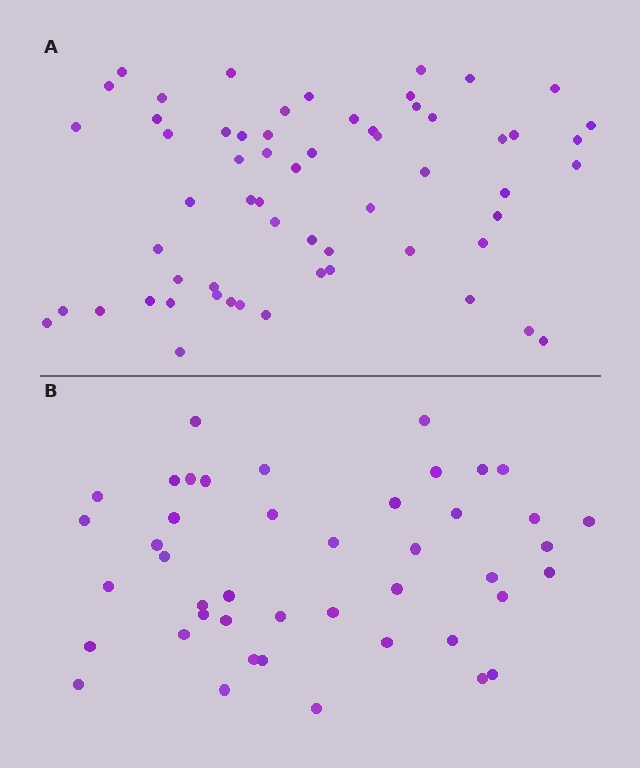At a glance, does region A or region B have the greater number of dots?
Region A (the top region) has more dots.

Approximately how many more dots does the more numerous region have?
Region A has approximately 15 more dots than region B.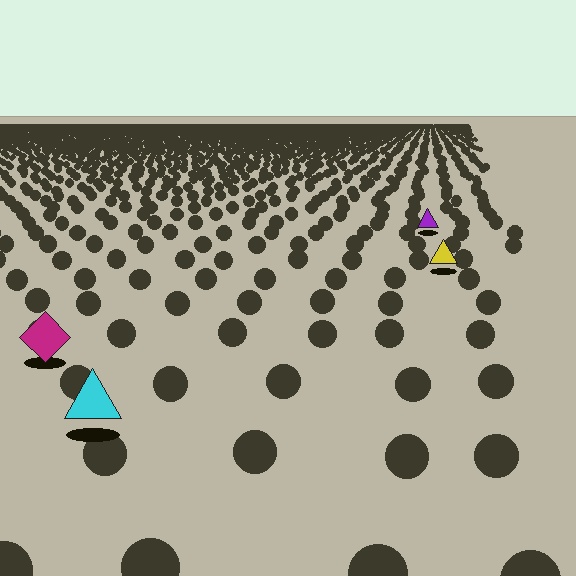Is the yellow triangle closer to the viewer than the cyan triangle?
No. The cyan triangle is closer — you can tell from the texture gradient: the ground texture is coarser near it.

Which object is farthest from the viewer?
The purple triangle is farthest from the viewer. It appears smaller and the ground texture around it is denser.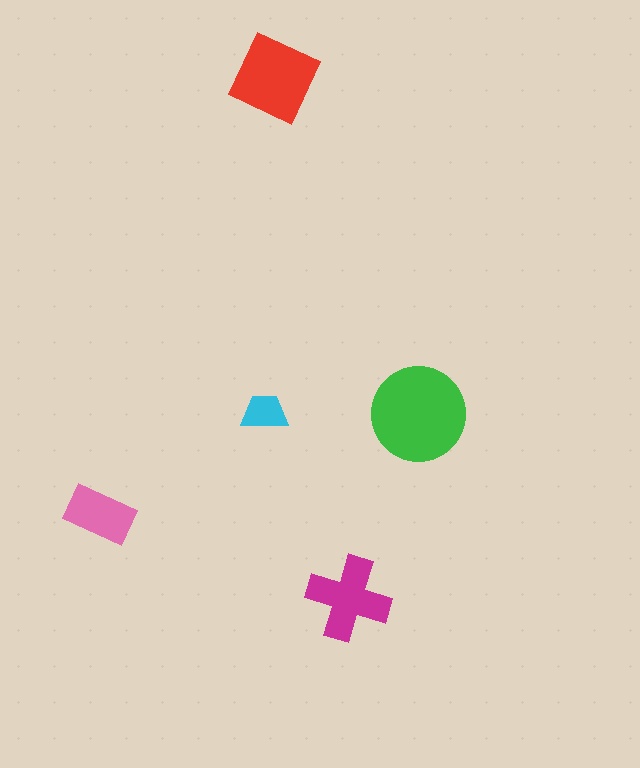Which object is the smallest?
The cyan trapezoid.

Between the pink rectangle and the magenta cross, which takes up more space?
The magenta cross.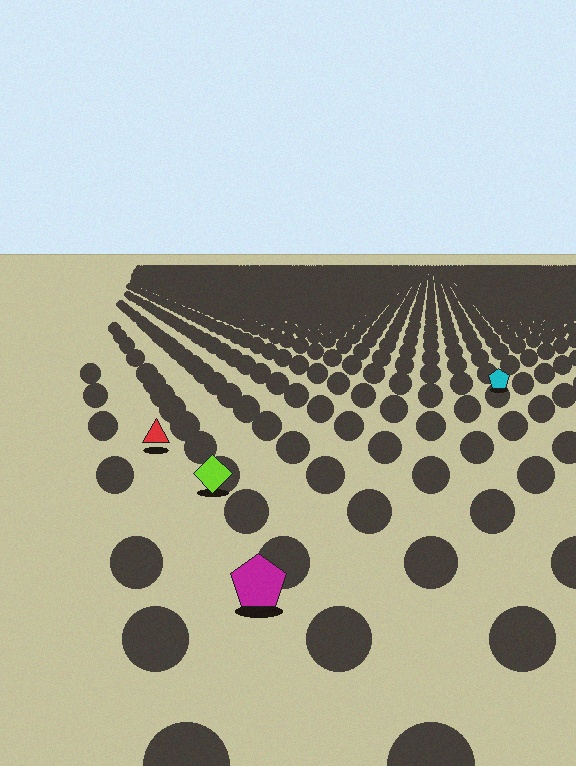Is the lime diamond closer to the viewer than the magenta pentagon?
No. The magenta pentagon is closer — you can tell from the texture gradient: the ground texture is coarser near it.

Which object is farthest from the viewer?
The cyan pentagon is farthest from the viewer. It appears smaller and the ground texture around it is denser.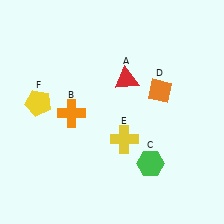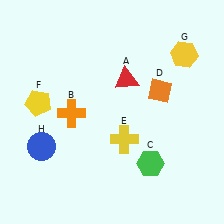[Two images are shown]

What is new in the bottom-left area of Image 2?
A blue circle (H) was added in the bottom-left area of Image 2.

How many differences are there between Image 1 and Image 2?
There are 2 differences between the two images.